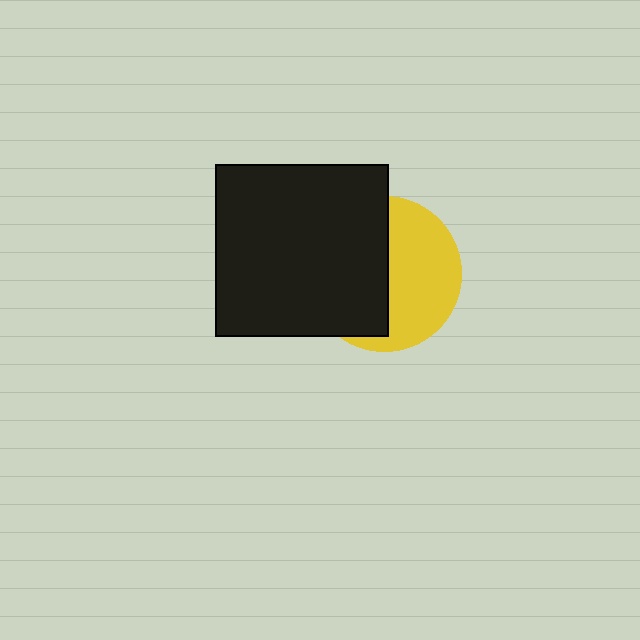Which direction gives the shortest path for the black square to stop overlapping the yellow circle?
Moving left gives the shortest separation.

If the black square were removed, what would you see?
You would see the complete yellow circle.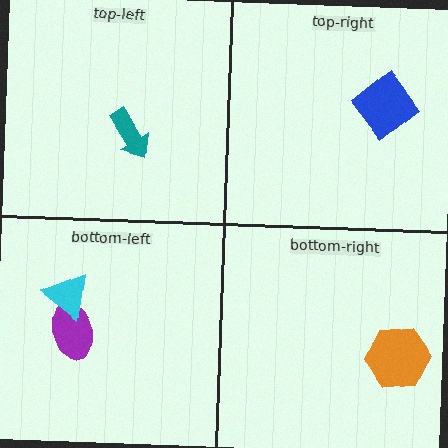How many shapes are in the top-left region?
1.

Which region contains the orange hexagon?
The bottom-right region.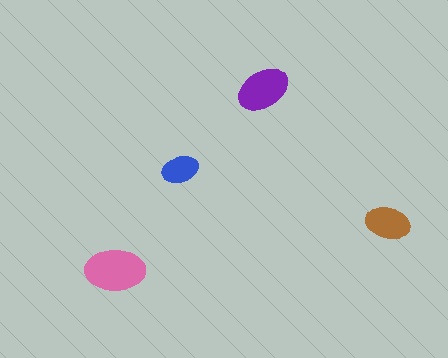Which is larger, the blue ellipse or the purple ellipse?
The purple one.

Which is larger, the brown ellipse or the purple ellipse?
The purple one.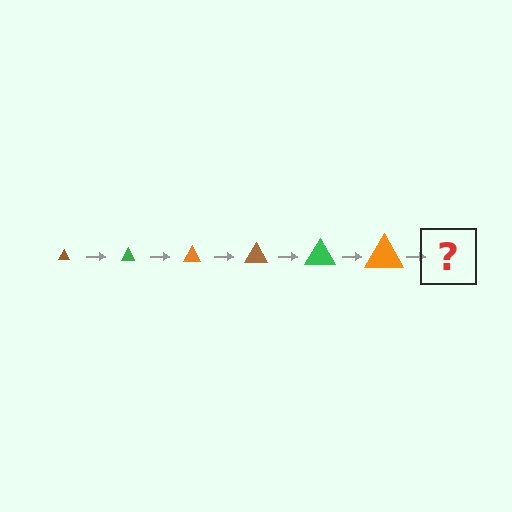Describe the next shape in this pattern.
It should be a brown triangle, larger than the previous one.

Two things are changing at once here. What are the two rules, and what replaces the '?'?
The two rules are that the triangle grows larger each step and the color cycles through brown, green, and orange. The '?' should be a brown triangle, larger than the previous one.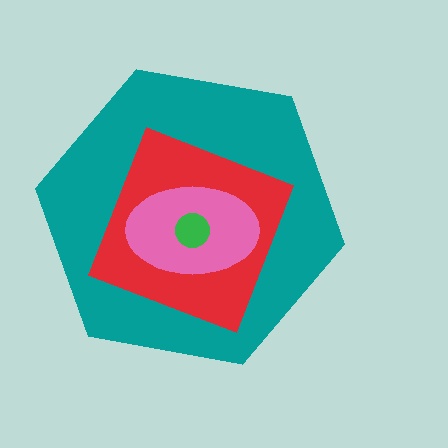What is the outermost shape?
The teal hexagon.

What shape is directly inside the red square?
The pink ellipse.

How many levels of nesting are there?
4.